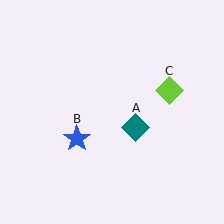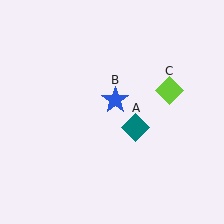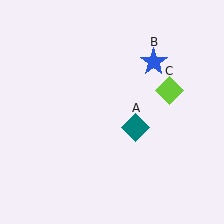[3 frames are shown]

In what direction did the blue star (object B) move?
The blue star (object B) moved up and to the right.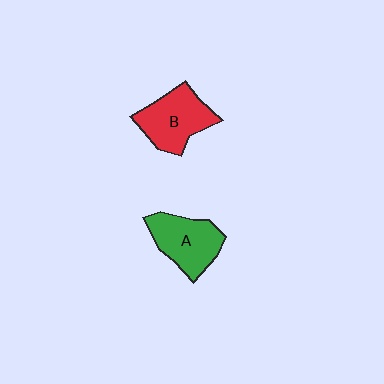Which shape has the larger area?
Shape B (red).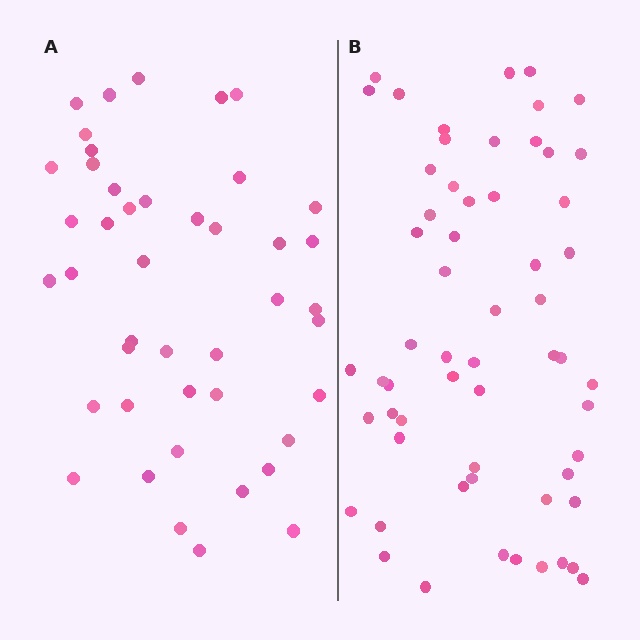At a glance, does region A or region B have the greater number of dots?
Region B (the right region) has more dots.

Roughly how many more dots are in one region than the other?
Region B has approximately 15 more dots than region A.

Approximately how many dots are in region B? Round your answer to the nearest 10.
About 60 dots. (The exact count is 59, which rounds to 60.)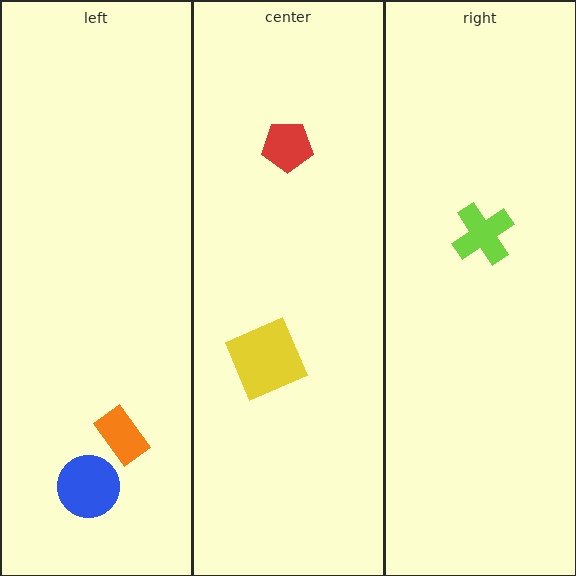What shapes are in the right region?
The lime cross.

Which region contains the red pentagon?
The center region.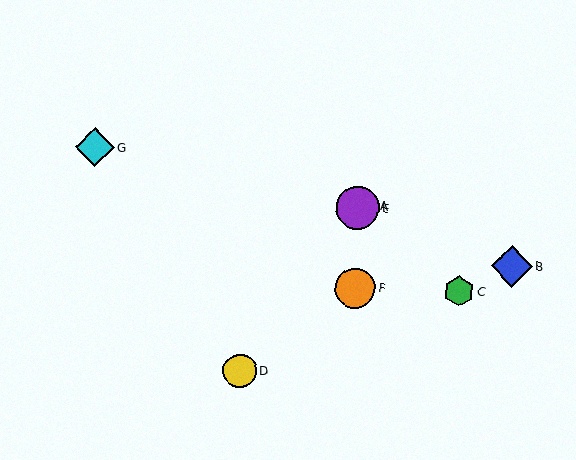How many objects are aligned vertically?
3 objects (A, E, F) are aligned vertically.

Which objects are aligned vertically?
Objects A, E, F are aligned vertically.